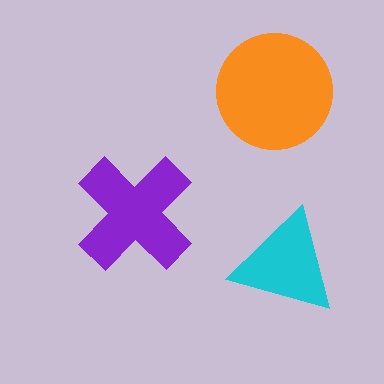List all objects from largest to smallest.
The orange circle, the purple cross, the cyan triangle.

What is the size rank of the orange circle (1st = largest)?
1st.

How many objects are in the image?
There are 3 objects in the image.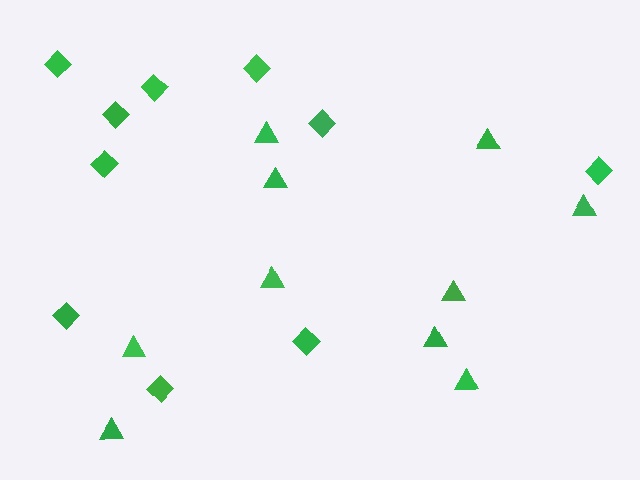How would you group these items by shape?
There are 2 groups: one group of triangles (10) and one group of diamonds (10).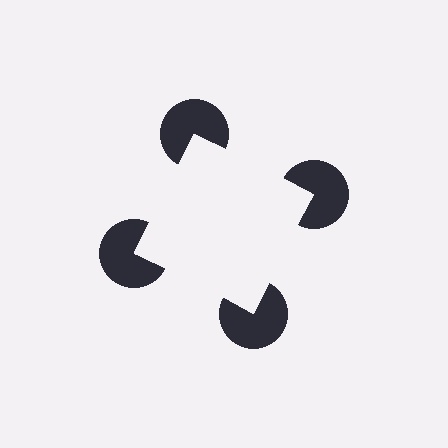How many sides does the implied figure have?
4 sides.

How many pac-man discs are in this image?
There are 4 — one at each vertex of the illusory square.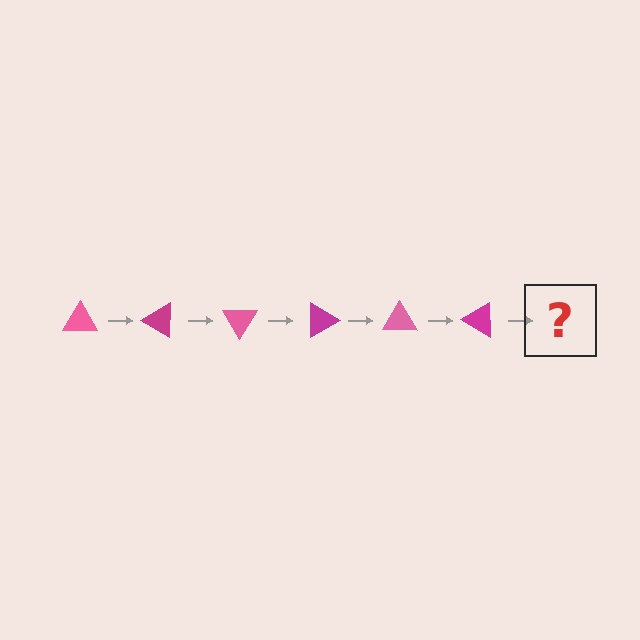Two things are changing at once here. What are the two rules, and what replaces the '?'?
The two rules are that it rotates 30 degrees each step and the color cycles through pink and magenta. The '?' should be a pink triangle, rotated 180 degrees from the start.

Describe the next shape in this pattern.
It should be a pink triangle, rotated 180 degrees from the start.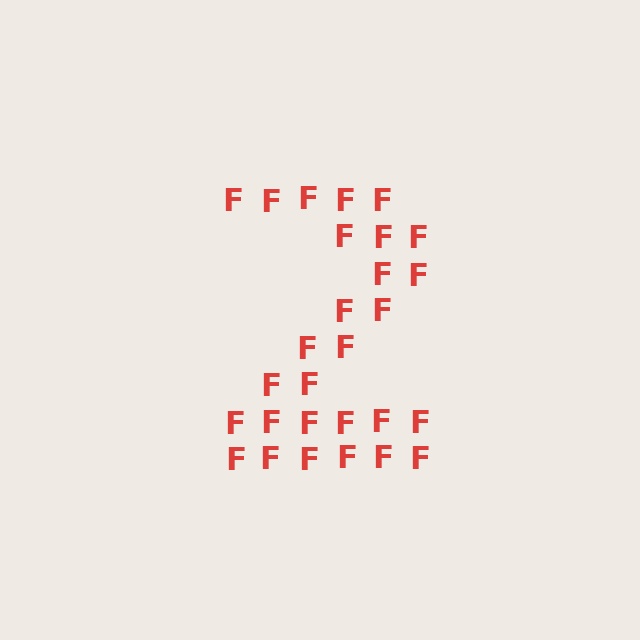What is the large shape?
The large shape is the digit 2.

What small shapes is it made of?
It is made of small letter F's.